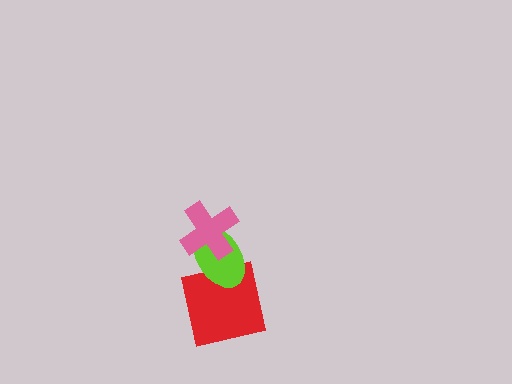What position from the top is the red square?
The red square is 3rd from the top.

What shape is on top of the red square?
The lime ellipse is on top of the red square.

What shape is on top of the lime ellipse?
The pink cross is on top of the lime ellipse.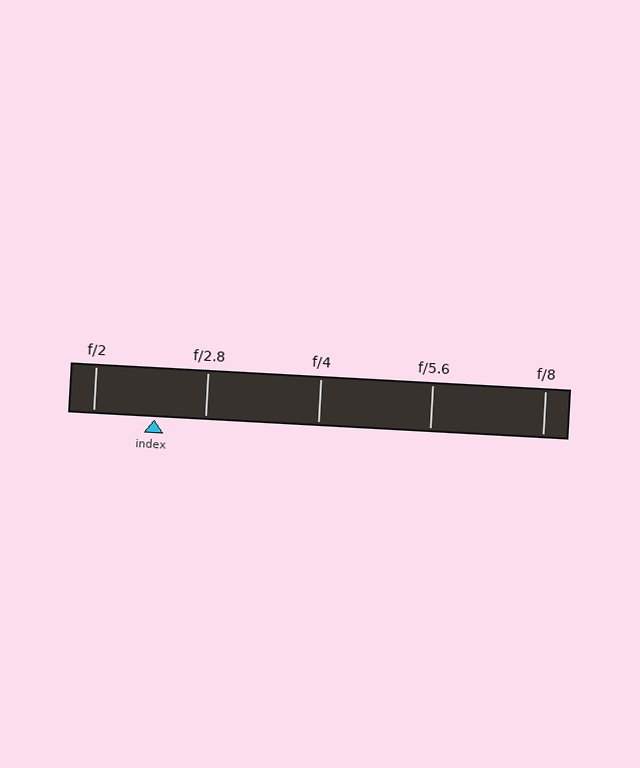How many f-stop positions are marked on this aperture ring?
There are 5 f-stop positions marked.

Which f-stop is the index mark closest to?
The index mark is closest to f/2.8.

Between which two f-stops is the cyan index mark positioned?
The index mark is between f/2 and f/2.8.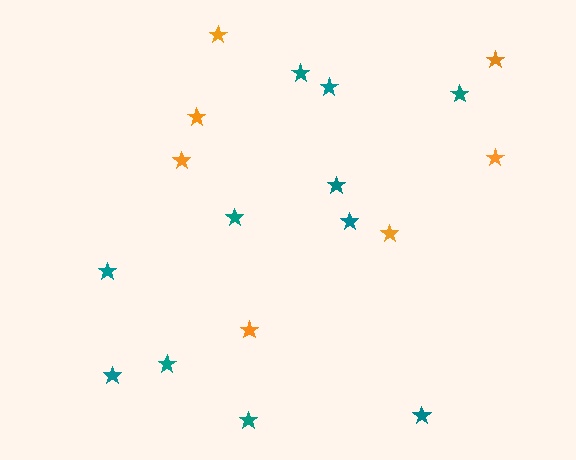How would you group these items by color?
There are 2 groups: one group of teal stars (11) and one group of orange stars (7).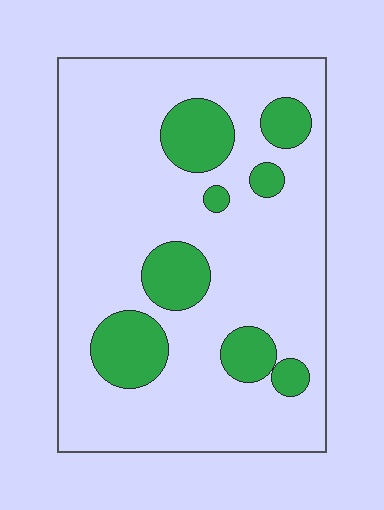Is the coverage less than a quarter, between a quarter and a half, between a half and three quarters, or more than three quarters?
Less than a quarter.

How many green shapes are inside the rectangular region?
8.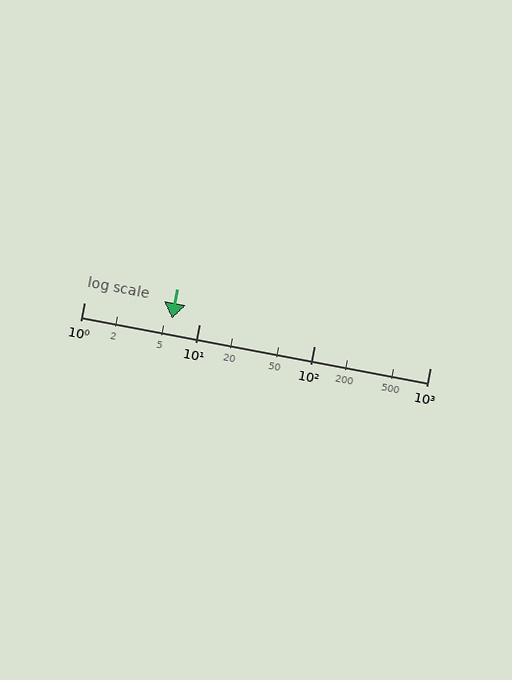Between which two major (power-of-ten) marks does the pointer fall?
The pointer is between 1 and 10.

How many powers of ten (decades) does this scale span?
The scale spans 3 decades, from 1 to 1000.